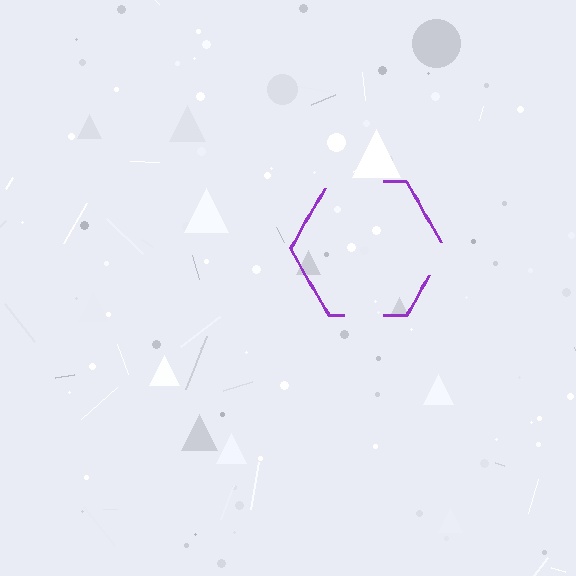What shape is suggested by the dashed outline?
The dashed outline suggests a hexagon.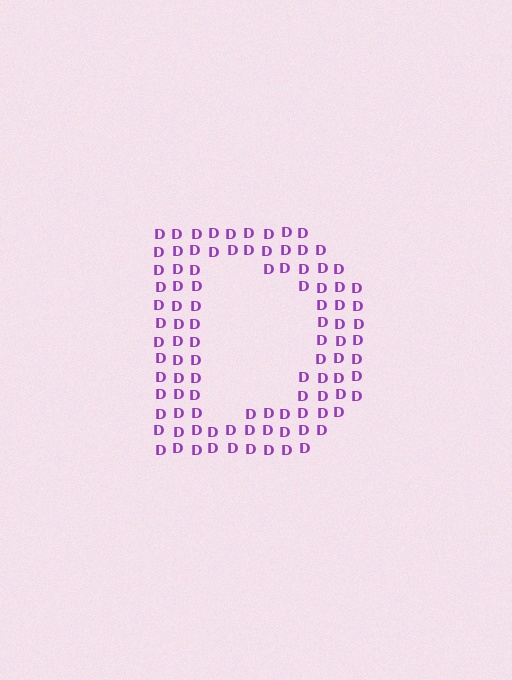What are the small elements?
The small elements are letter D's.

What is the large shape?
The large shape is the letter D.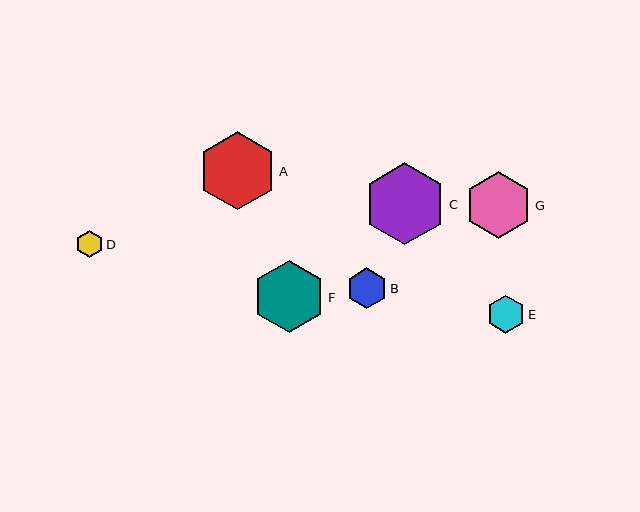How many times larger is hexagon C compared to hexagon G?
Hexagon C is approximately 1.2 times the size of hexagon G.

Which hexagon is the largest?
Hexagon C is the largest with a size of approximately 82 pixels.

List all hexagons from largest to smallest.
From largest to smallest: C, A, F, G, B, E, D.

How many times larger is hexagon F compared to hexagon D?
Hexagon F is approximately 2.6 times the size of hexagon D.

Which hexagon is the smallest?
Hexagon D is the smallest with a size of approximately 28 pixels.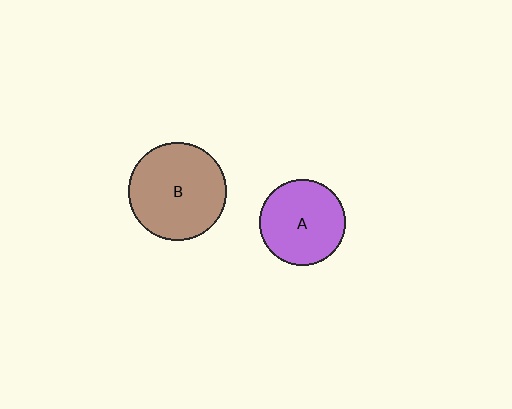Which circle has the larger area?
Circle B (brown).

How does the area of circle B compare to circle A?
Approximately 1.3 times.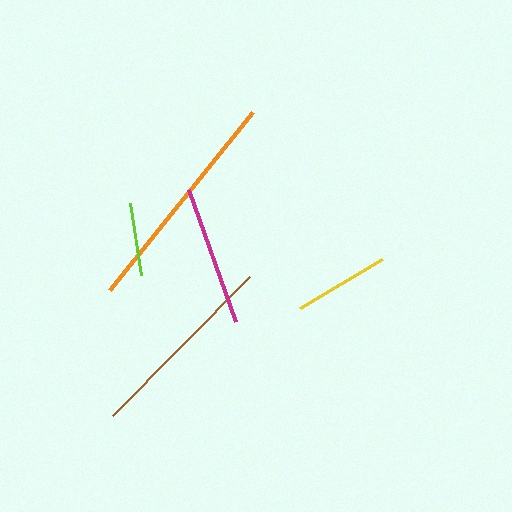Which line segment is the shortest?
The lime line is the shortest at approximately 73 pixels.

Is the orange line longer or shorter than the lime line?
The orange line is longer than the lime line.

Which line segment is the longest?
The orange line is the longest at approximately 229 pixels.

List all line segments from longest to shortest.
From longest to shortest: orange, brown, magenta, yellow, lime.